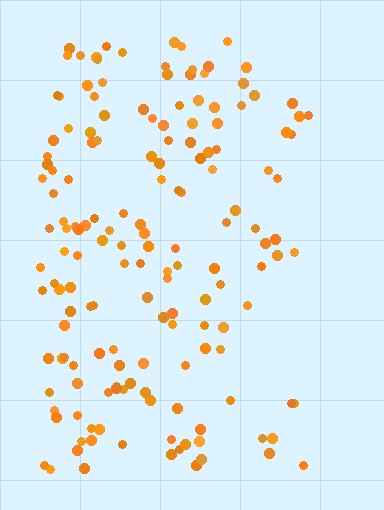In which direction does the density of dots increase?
From right to left, with the left side densest.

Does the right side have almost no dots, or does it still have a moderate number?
Still a moderate number, just noticeably fewer than the left.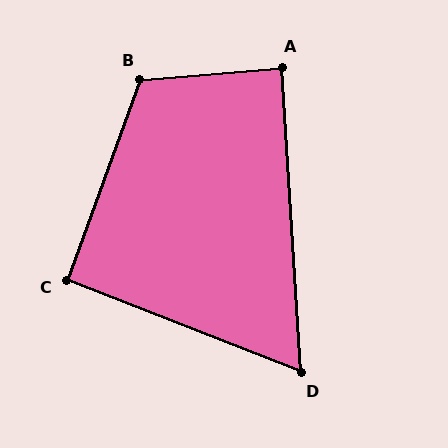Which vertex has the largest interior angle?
B, at approximately 115 degrees.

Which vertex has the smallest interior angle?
D, at approximately 65 degrees.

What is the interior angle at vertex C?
Approximately 91 degrees (approximately right).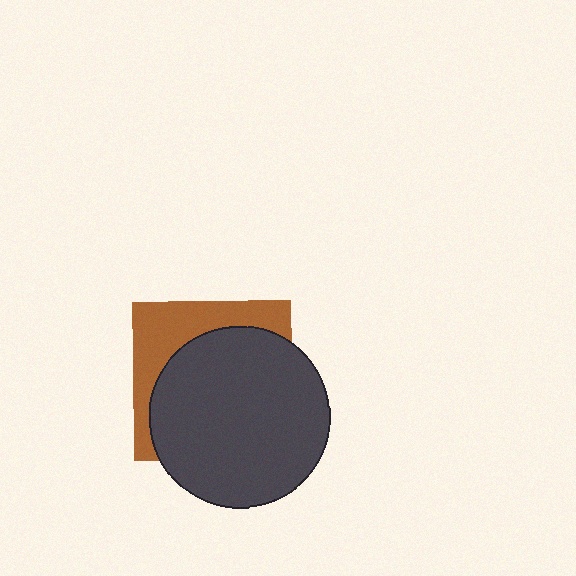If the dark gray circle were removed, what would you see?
You would see the complete brown square.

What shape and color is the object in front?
The object in front is a dark gray circle.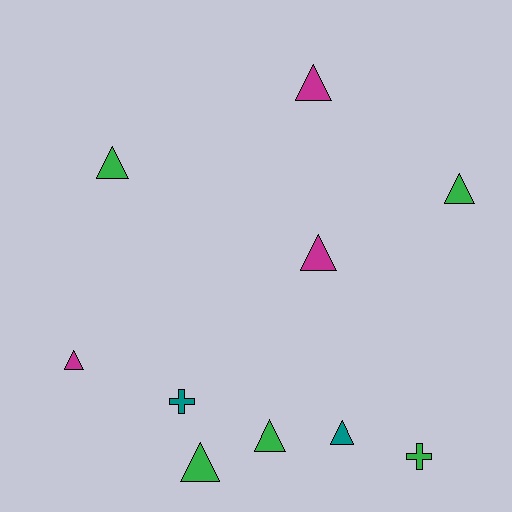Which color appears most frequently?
Green, with 5 objects.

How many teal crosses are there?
There is 1 teal cross.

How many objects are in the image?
There are 10 objects.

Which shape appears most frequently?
Triangle, with 8 objects.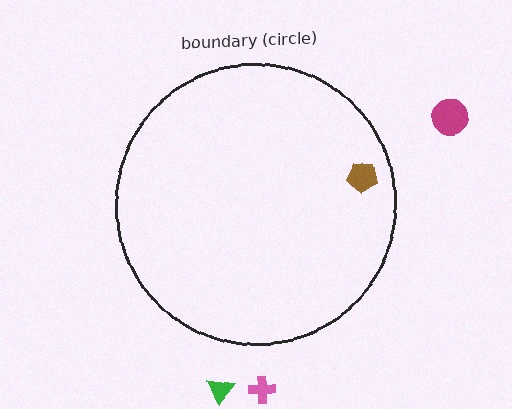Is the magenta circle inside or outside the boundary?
Outside.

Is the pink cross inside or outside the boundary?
Outside.